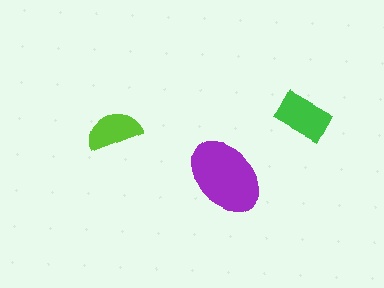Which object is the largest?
The purple ellipse.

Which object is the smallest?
The lime semicircle.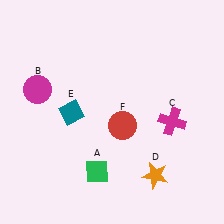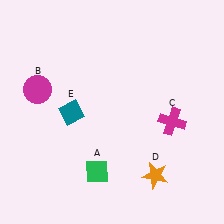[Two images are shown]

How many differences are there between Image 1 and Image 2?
There is 1 difference between the two images.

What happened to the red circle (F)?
The red circle (F) was removed in Image 2. It was in the bottom-right area of Image 1.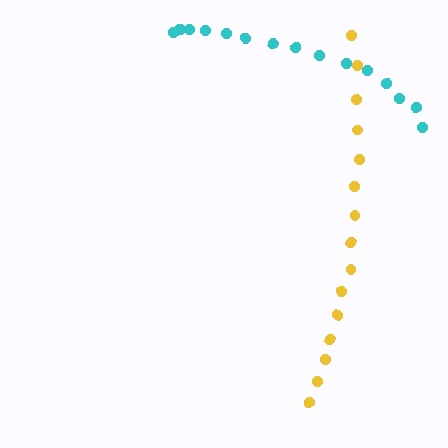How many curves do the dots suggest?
There are 2 distinct paths.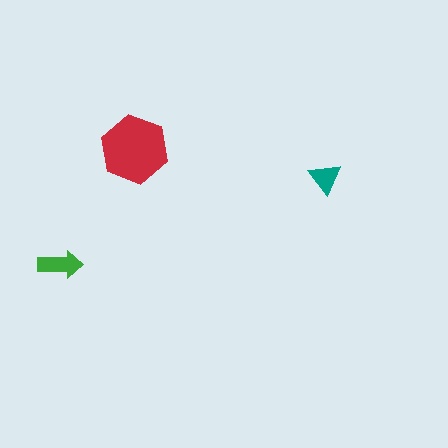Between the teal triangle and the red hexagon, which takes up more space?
The red hexagon.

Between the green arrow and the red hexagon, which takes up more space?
The red hexagon.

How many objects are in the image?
There are 3 objects in the image.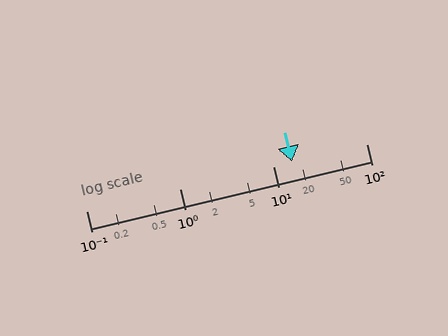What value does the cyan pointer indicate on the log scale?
The pointer indicates approximately 16.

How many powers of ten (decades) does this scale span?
The scale spans 3 decades, from 0.1 to 100.